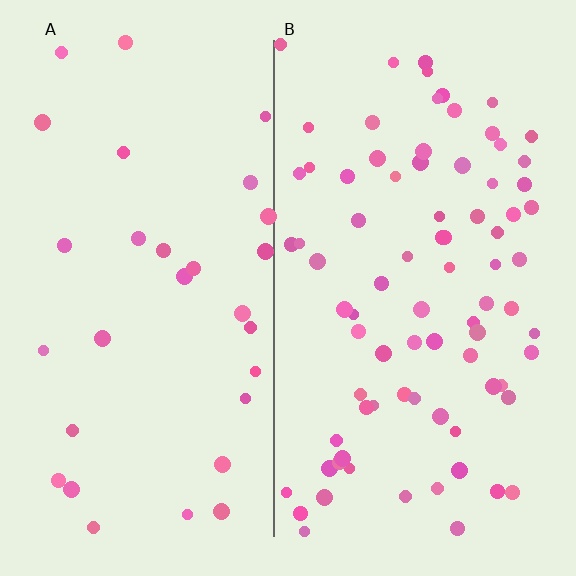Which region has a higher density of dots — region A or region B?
B (the right).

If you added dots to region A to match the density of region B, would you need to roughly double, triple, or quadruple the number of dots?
Approximately triple.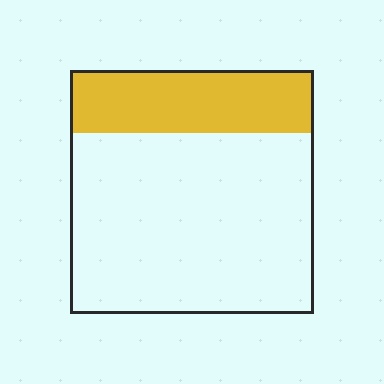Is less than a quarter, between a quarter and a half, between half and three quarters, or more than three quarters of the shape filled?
Between a quarter and a half.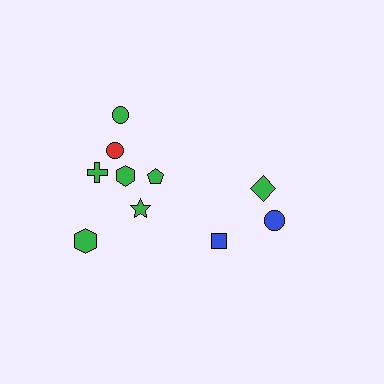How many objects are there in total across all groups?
There are 10 objects.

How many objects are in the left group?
There are 7 objects.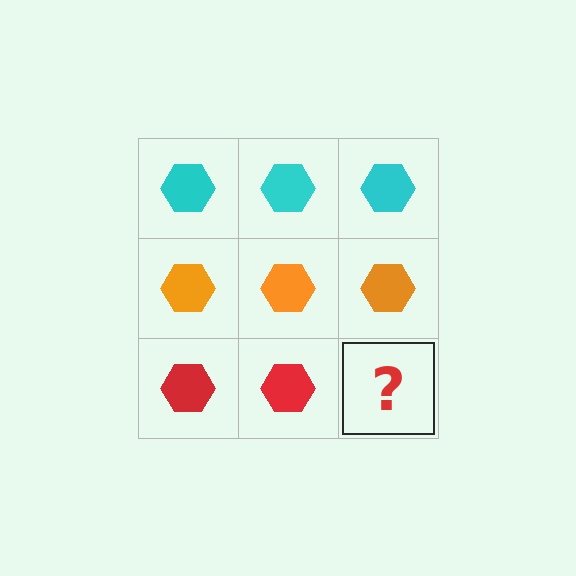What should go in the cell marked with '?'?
The missing cell should contain a red hexagon.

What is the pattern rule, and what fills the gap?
The rule is that each row has a consistent color. The gap should be filled with a red hexagon.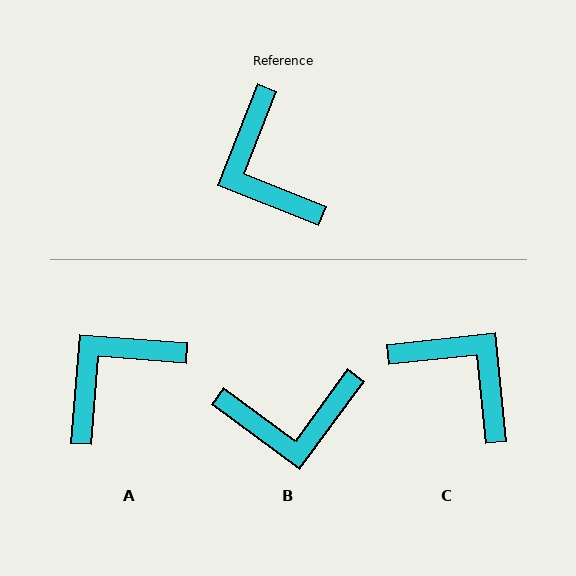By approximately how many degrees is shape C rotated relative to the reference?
Approximately 153 degrees clockwise.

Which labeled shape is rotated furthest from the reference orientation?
C, about 153 degrees away.